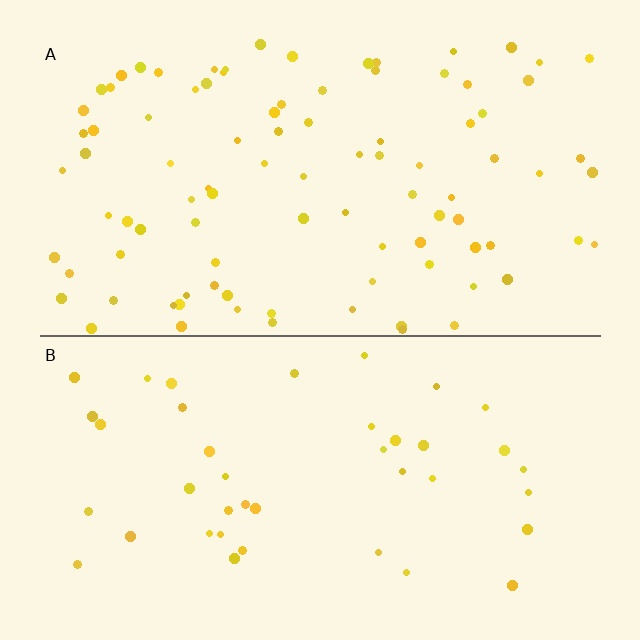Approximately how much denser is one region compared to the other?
Approximately 2.2× — region A over region B.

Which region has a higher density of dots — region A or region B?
A (the top).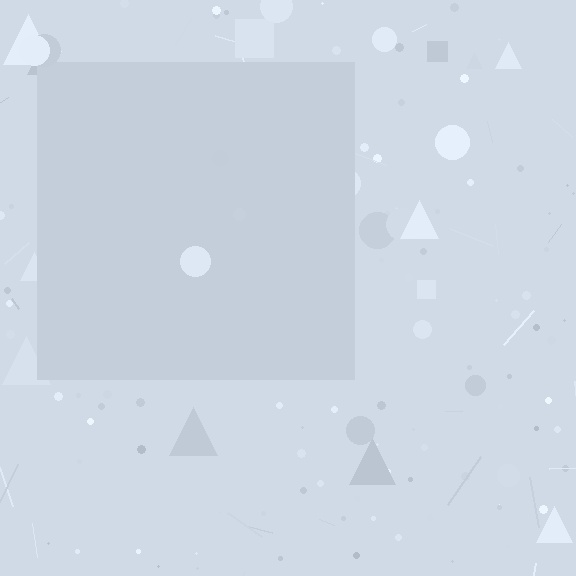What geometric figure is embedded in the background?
A square is embedded in the background.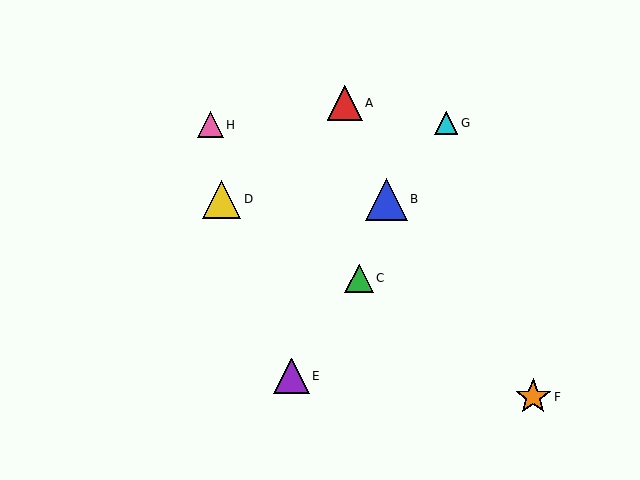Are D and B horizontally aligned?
Yes, both are at y≈199.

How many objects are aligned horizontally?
2 objects (B, D) are aligned horizontally.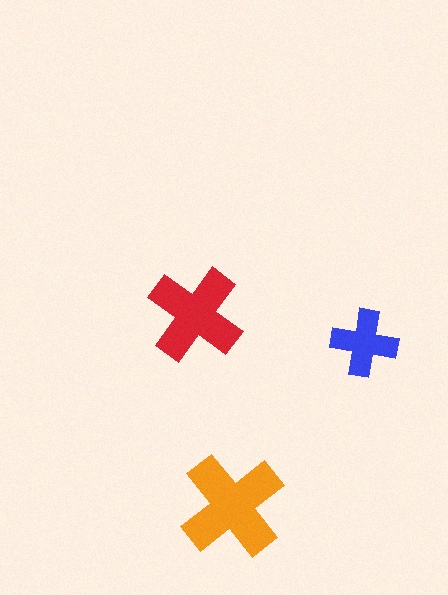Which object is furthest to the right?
The blue cross is rightmost.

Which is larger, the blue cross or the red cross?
The red one.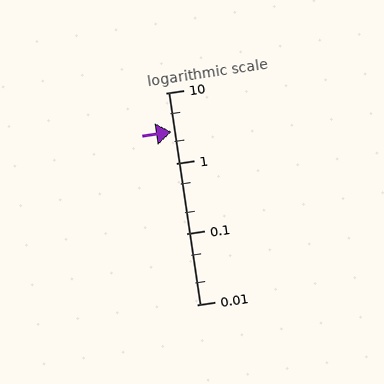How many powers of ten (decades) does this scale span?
The scale spans 3 decades, from 0.01 to 10.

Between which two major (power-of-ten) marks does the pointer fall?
The pointer is between 1 and 10.